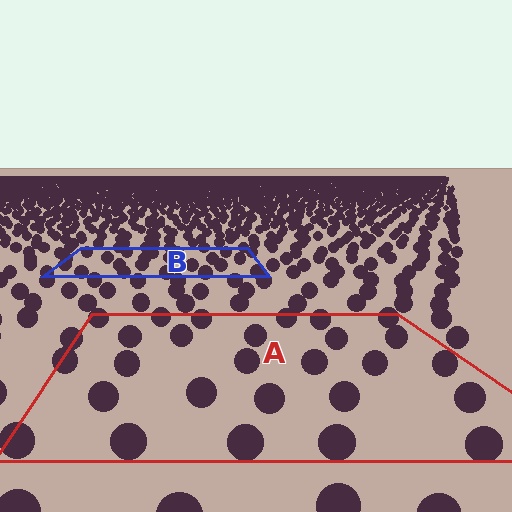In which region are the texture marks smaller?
The texture marks are smaller in region B, because it is farther away.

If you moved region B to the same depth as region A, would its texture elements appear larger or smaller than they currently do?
They would appear larger. At a closer depth, the same texture elements are projected at a bigger on-screen size.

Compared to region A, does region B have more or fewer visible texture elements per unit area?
Region B has more texture elements per unit area — they are packed more densely because it is farther away.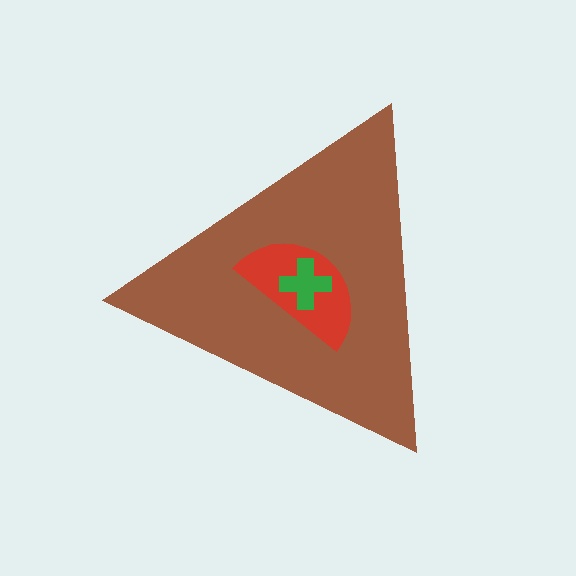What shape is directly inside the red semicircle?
The green cross.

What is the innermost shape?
The green cross.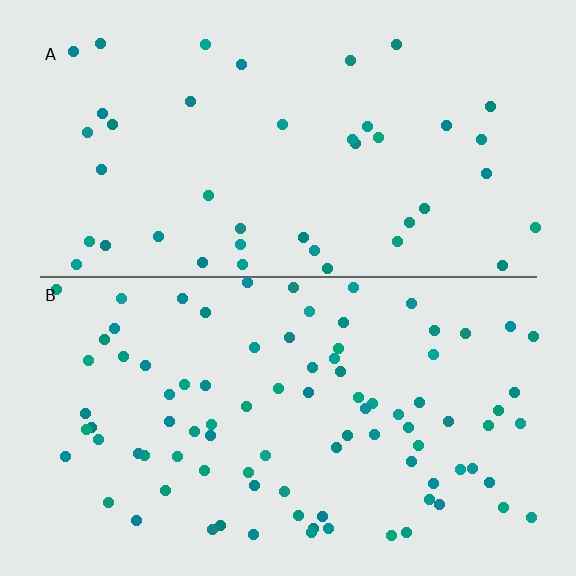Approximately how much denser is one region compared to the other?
Approximately 2.1× — region B over region A.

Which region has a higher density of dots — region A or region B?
B (the bottom).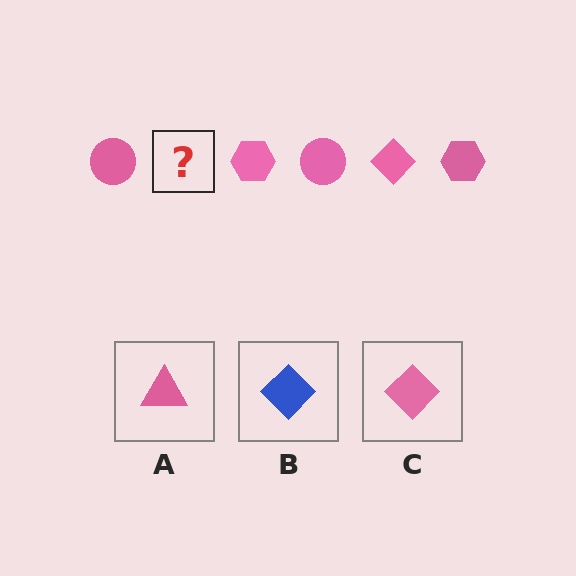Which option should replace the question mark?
Option C.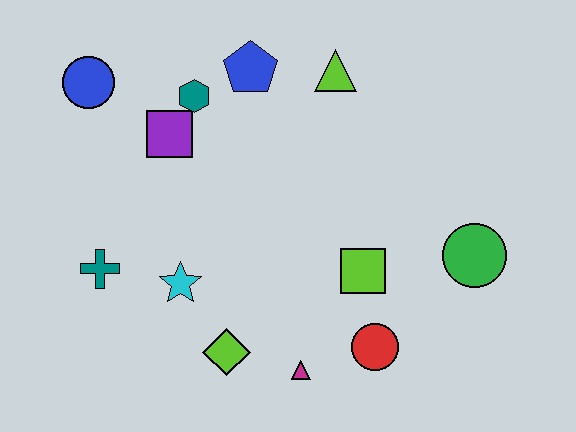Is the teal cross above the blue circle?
No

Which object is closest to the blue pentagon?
The teal hexagon is closest to the blue pentagon.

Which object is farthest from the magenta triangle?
The blue circle is farthest from the magenta triangle.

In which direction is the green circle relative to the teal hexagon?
The green circle is to the right of the teal hexagon.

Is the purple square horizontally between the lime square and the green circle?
No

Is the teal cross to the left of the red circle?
Yes